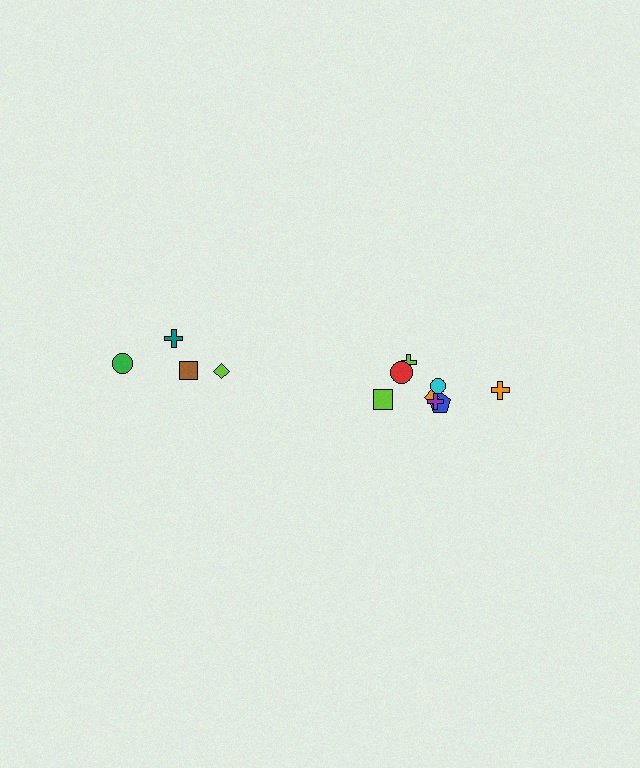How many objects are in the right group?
There are 8 objects.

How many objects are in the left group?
There are 4 objects.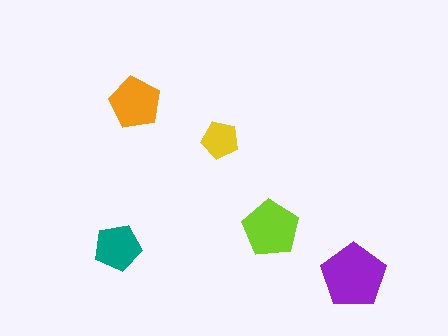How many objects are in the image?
There are 5 objects in the image.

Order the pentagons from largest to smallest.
the purple one, the lime one, the orange one, the teal one, the yellow one.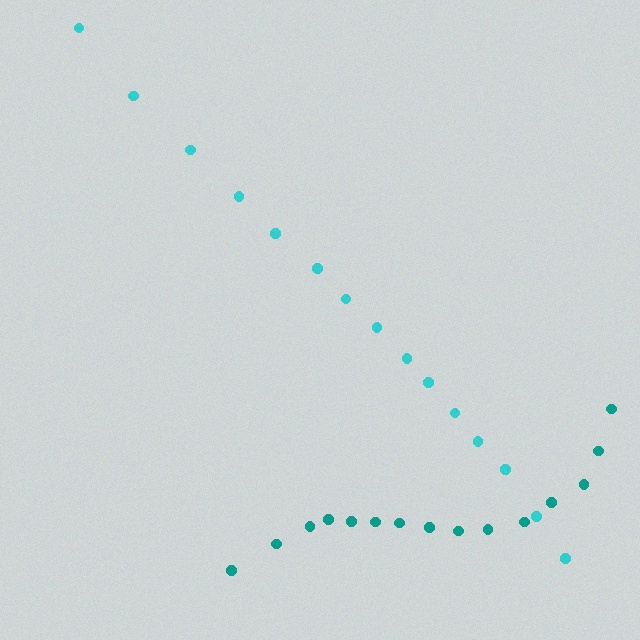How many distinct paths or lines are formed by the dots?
There are 2 distinct paths.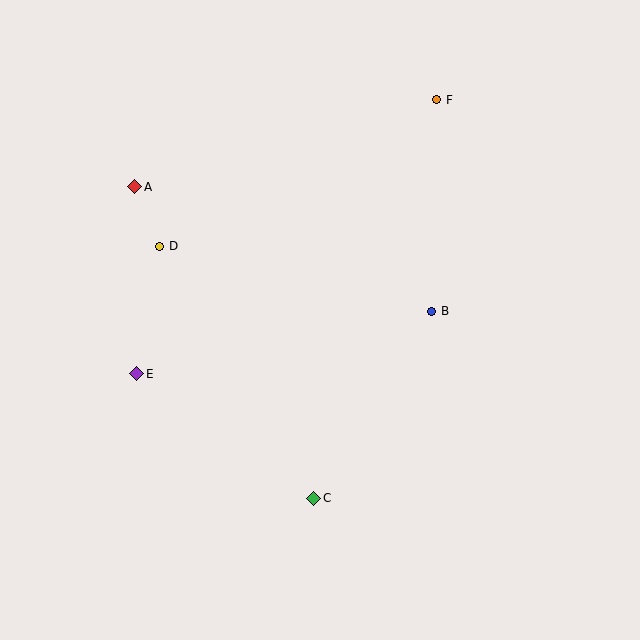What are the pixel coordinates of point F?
Point F is at (436, 100).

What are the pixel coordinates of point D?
Point D is at (160, 246).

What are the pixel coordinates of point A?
Point A is at (135, 187).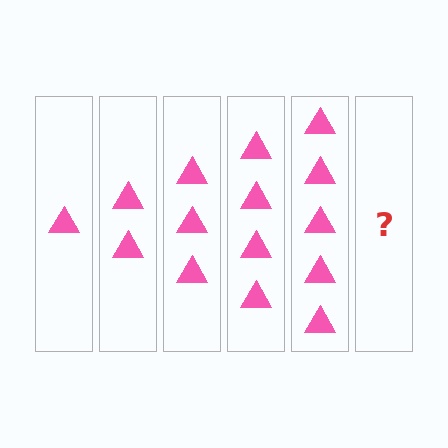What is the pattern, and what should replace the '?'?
The pattern is that each step adds one more triangle. The '?' should be 6 triangles.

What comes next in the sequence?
The next element should be 6 triangles.